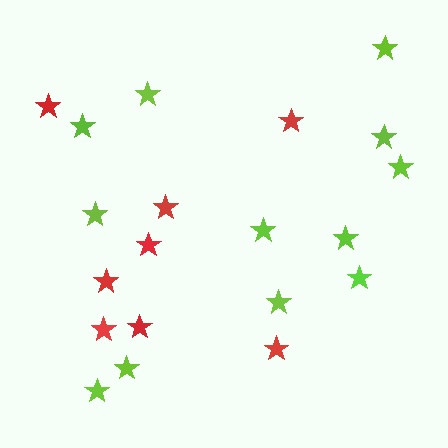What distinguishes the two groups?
There are 2 groups: one group of red stars (8) and one group of lime stars (12).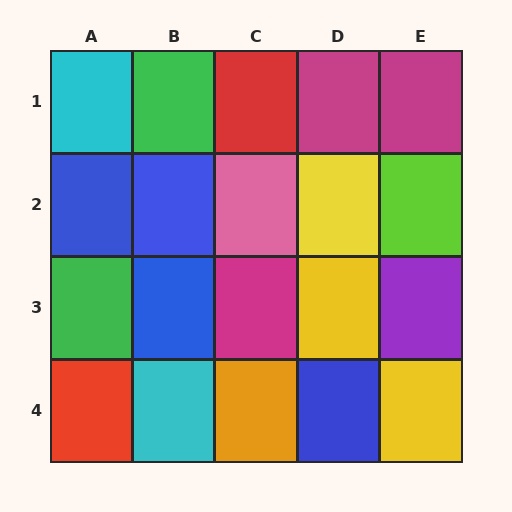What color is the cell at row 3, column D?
Yellow.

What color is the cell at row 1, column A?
Cyan.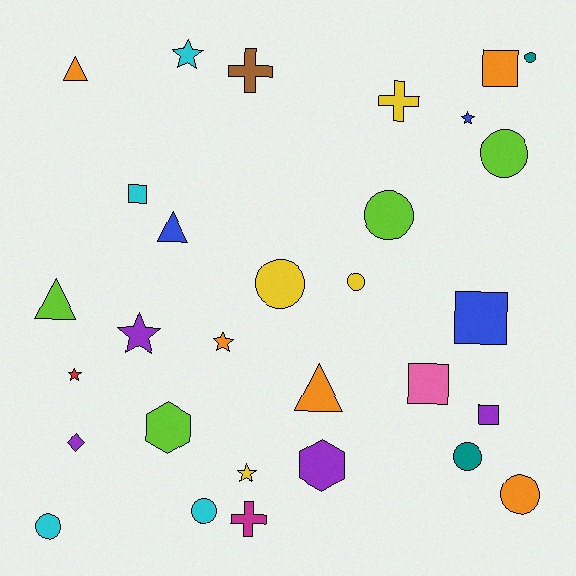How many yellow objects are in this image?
There are 4 yellow objects.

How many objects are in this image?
There are 30 objects.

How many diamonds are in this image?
There is 1 diamond.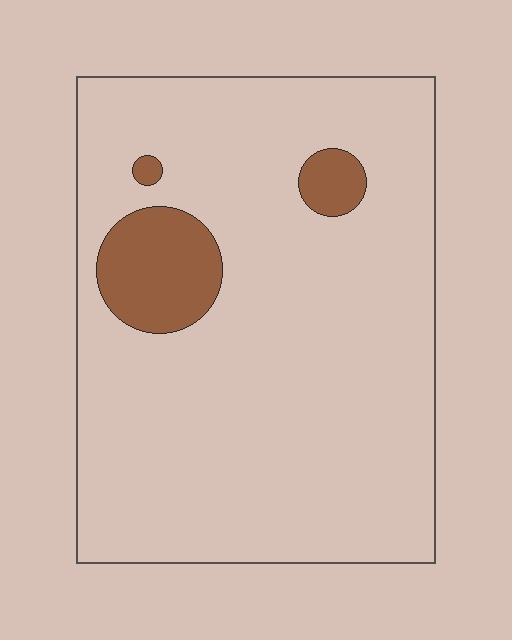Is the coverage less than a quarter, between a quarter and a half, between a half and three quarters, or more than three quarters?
Less than a quarter.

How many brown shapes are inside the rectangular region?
3.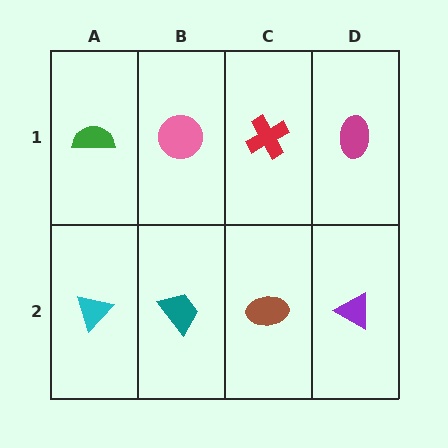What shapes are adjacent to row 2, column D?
A magenta ellipse (row 1, column D), a brown ellipse (row 2, column C).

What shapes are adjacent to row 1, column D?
A purple triangle (row 2, column D), a red cross (row 1, column C).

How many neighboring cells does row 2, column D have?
2.